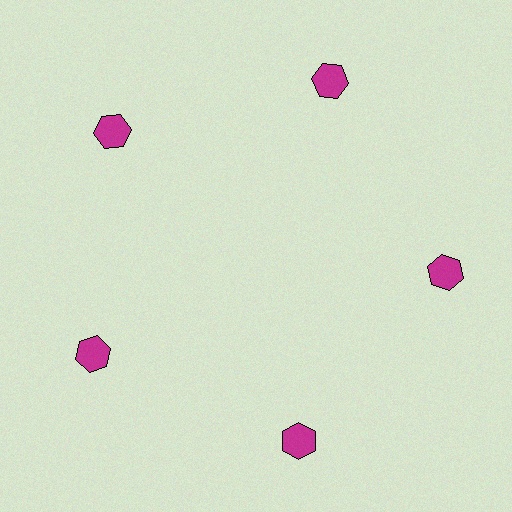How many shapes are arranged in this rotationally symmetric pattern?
There are 5 shapes, arranged in 5 groups of 1.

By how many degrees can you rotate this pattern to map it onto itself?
The pattern maps onto itself every 72 degrees of rotation.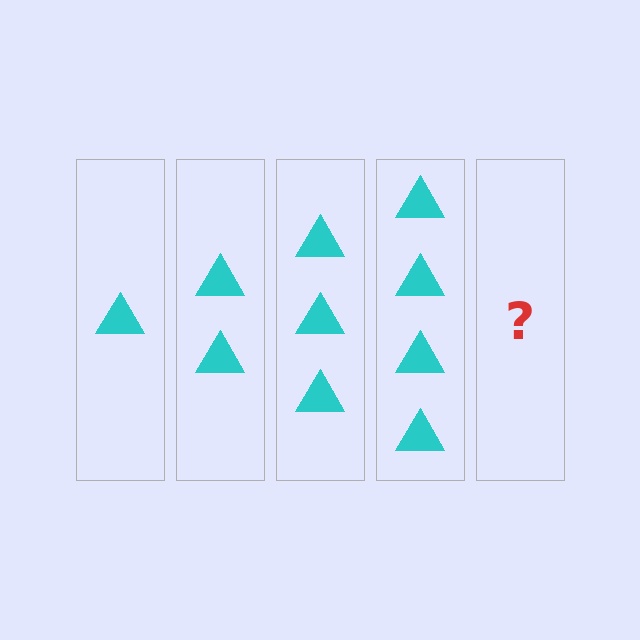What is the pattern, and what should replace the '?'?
The pattern is that each step adds one more triangle. The '?' should be 5 triangles.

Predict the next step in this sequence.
The next step is 5 triangles.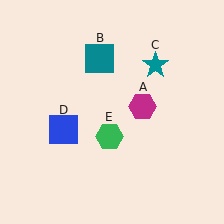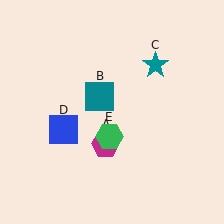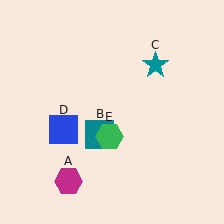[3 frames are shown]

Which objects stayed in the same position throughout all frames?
Teal star (object C) and blue square (object D) and green hexagon (object E) remained stationary.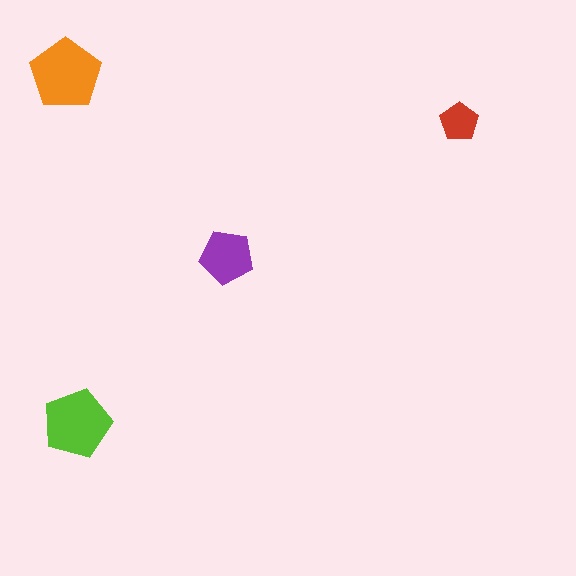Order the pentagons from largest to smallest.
the orange one, the lime one, the purple one, the red one.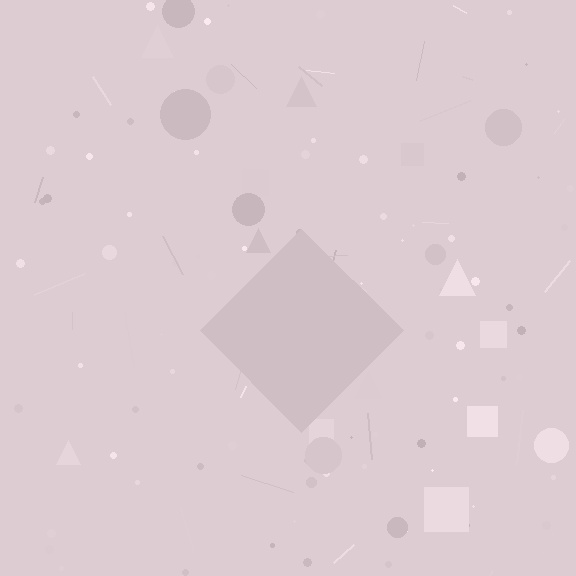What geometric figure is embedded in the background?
A diamond is embedded in the background.